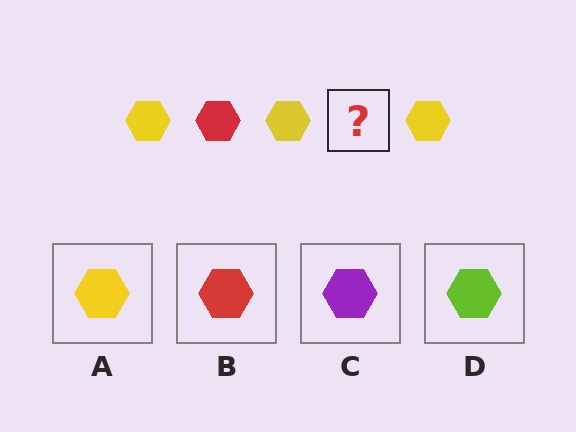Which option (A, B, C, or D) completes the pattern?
B.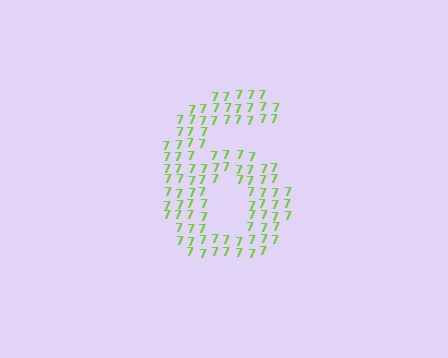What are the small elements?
The small elements are digit 7's.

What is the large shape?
The large shape is the digit 6.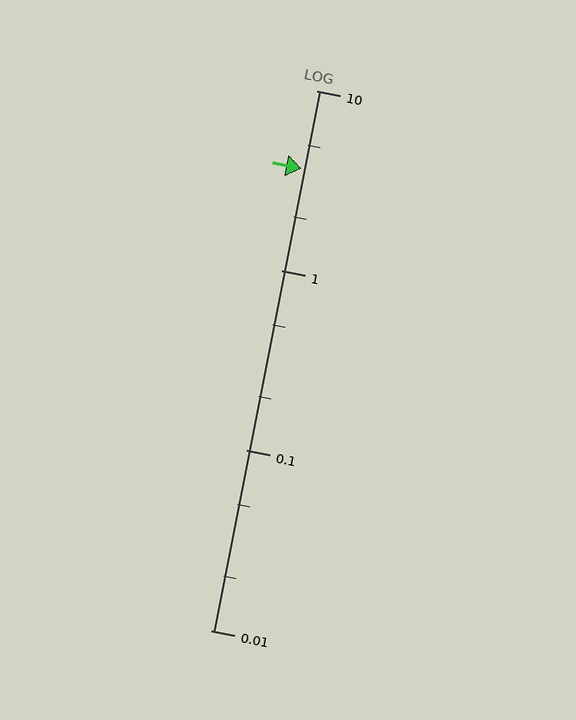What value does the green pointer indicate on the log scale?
The pointer indicates approximately 3.7.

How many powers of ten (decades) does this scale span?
The scale spans 3 decades, from 0.01 to 10.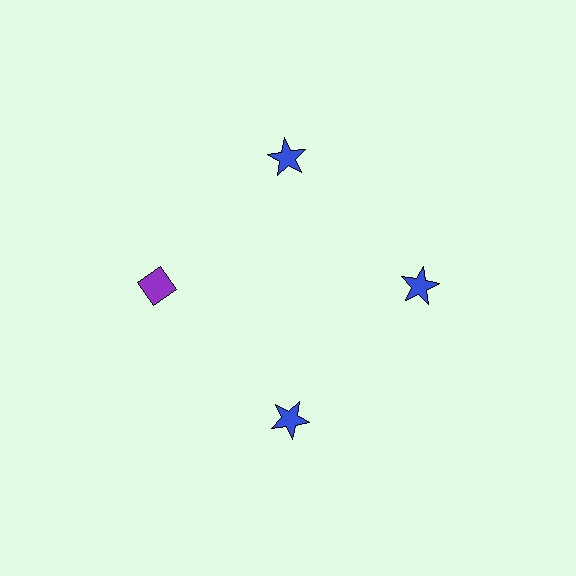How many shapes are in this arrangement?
There are 4 shapes arranged in a ring pattern.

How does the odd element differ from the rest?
It differs in both color (purple instead of blue) and shape (diamond instead of star).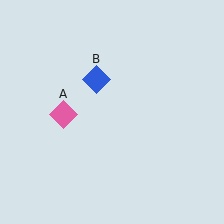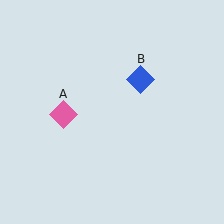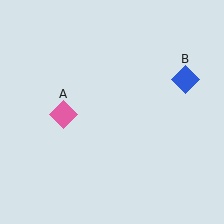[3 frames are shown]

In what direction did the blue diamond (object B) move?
The blue diamond (object B) moved right.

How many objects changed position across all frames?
1 object changed position: blue diamond (object B).